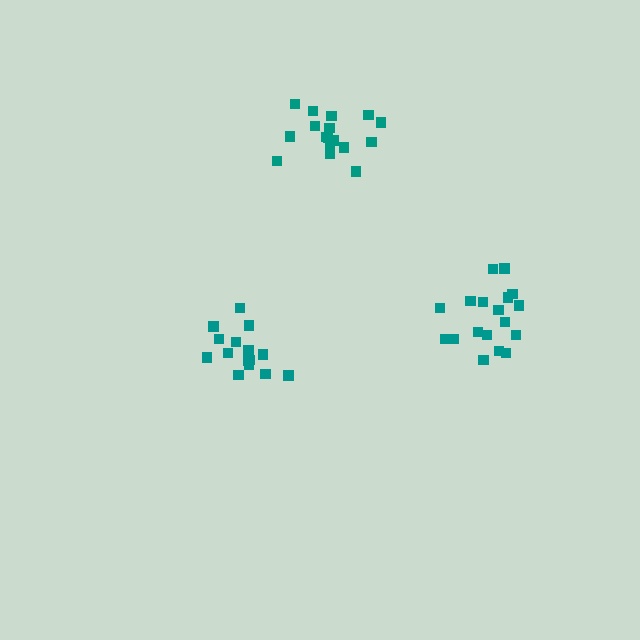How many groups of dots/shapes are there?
There are 3 groups.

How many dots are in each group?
Group 1: 15 dots, Group 2: 18 dots, Group 3: 18 dots (51 total).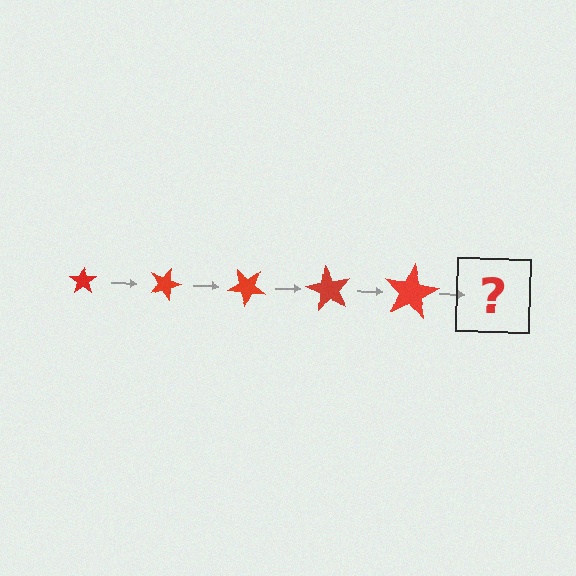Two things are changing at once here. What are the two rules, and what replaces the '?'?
The two rules are that the star grows larger each step and it rotates 20 degrees each step. The '?' should be a star, larger than the previous one and rotated 100 degrees from the start.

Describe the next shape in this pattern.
It should be a star, larger than the previous one and rotated 100 degrees from the start.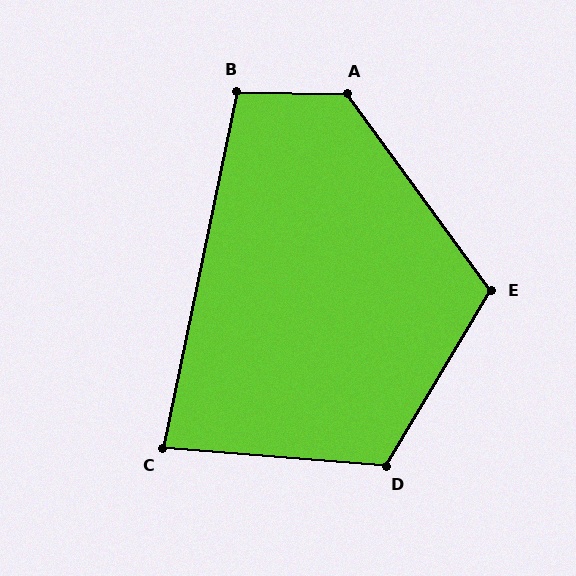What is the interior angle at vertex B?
Approximately 100 degrees (obtuse).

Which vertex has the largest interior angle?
A, at approximately 127 degrees.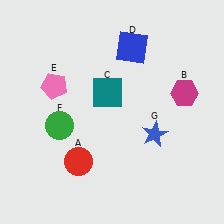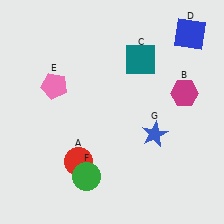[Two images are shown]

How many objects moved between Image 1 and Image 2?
3 objects moved between the two images.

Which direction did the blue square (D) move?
The blue square (D) moved right.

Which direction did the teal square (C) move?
The teal square (C) moved right.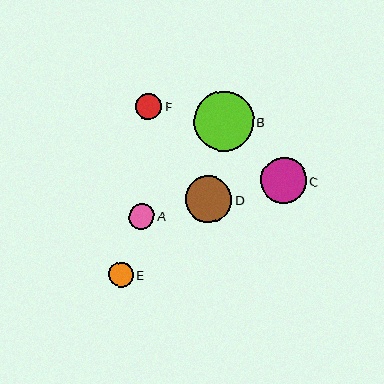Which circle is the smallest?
Circle E is the smallest with a size of approximately 25 pixels.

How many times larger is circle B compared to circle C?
Circle B is approximately 1.3 times the size of circle C.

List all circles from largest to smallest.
From largest to smallest: B, D, C, F, A, E.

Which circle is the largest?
Circle B is the largest with a size of approximately 60 pixels.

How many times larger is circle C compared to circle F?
Circle C is approximately 1.8 times the size of circle F.